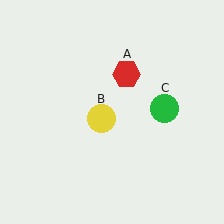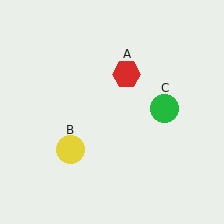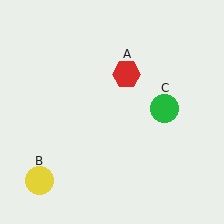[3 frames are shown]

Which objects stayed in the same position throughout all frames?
Red hexagon (object A) and green circle (object C) remained stationary.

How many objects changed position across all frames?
1 object changed position: yellow circle (object B).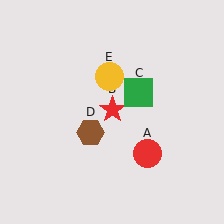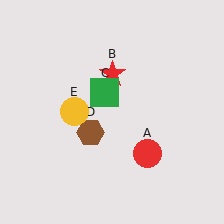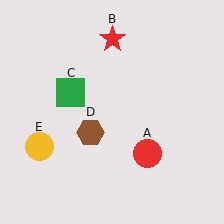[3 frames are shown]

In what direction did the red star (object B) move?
The red star (object B) moved up.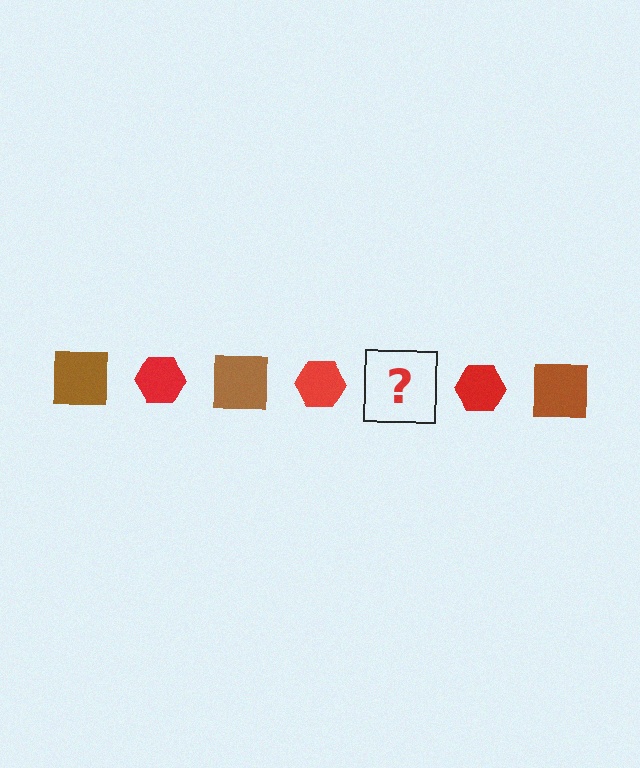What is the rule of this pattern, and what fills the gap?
The rule is that the pattern alternates between brown square and red hexagon. The gap should be filled with a brown square.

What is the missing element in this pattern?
The missing element is a brown square.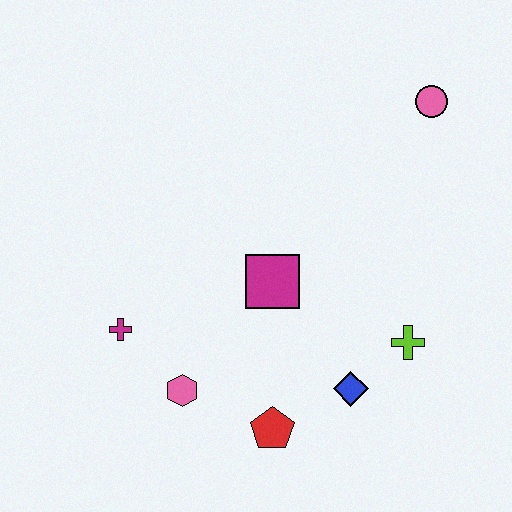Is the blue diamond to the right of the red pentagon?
Yes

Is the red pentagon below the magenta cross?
Yes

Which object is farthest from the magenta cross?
The pink circle is farthest from the magenta cross.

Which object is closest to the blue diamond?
The lime cross is closest to the blue diamond.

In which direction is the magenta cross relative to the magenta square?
The magenta cross is to the left of the magenta square.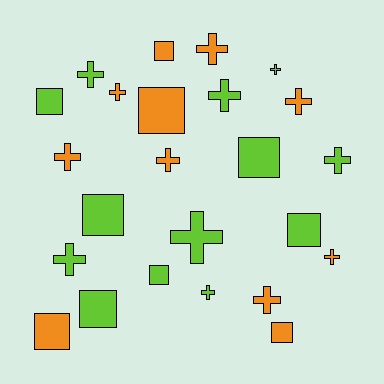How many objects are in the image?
There are 24 objects.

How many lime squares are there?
There are 6 lime squares.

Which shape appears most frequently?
Cross, with 14 objects.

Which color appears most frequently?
Lime, with 13 objects.